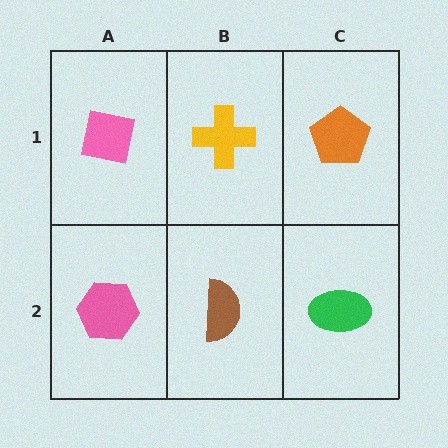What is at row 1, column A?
A pink square.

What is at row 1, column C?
An orange pentagon.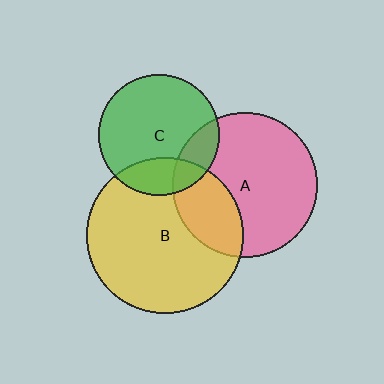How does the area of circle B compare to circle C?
Approximately 1.7 times.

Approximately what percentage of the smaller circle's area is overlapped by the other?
Approximately 20%.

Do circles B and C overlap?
Yes.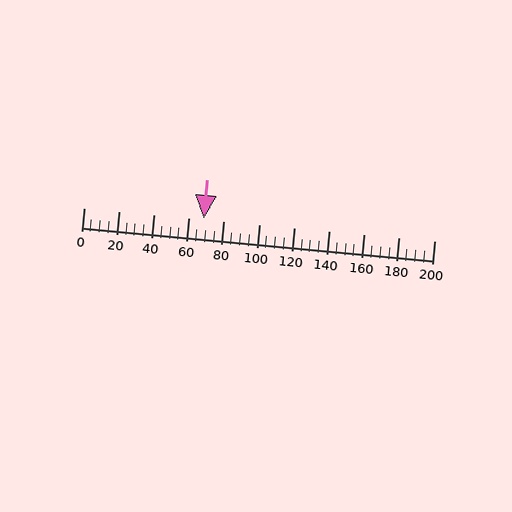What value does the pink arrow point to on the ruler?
The pink arrow points to approximately 68.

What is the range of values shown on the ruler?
The ruler shows values from 0 to 200.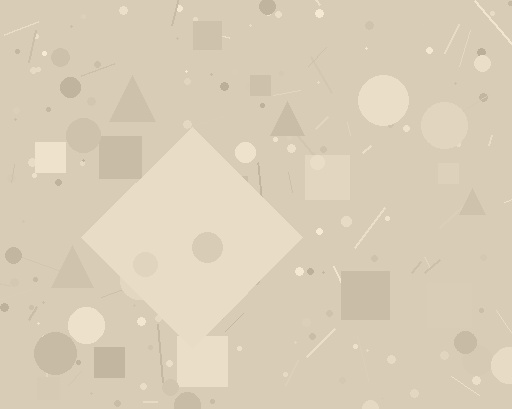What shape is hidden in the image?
A diamond is hidden in the image.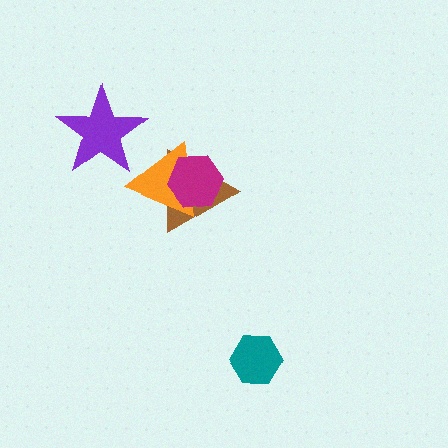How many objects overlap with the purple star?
1 object overlaps with the purple star.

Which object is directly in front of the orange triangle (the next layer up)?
The magenta hexagon is directly in front of the orange triangle.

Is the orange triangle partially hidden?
Yes, it is partially covered by another shape.